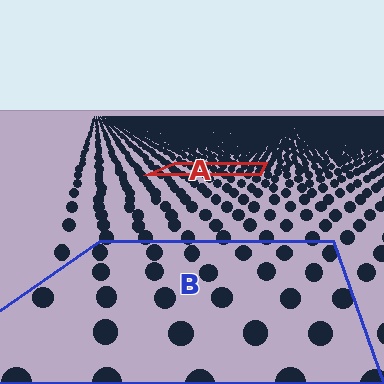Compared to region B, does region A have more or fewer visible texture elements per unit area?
Region A has more texture elements per unit area — they are packed more densely because it is farther away.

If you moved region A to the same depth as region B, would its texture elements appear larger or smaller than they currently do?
They would appear larger. At a closer depth, the same texture elements are projected at a bigger on-screen size.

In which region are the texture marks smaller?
The texture marks are smaller in region A, because it is farther away.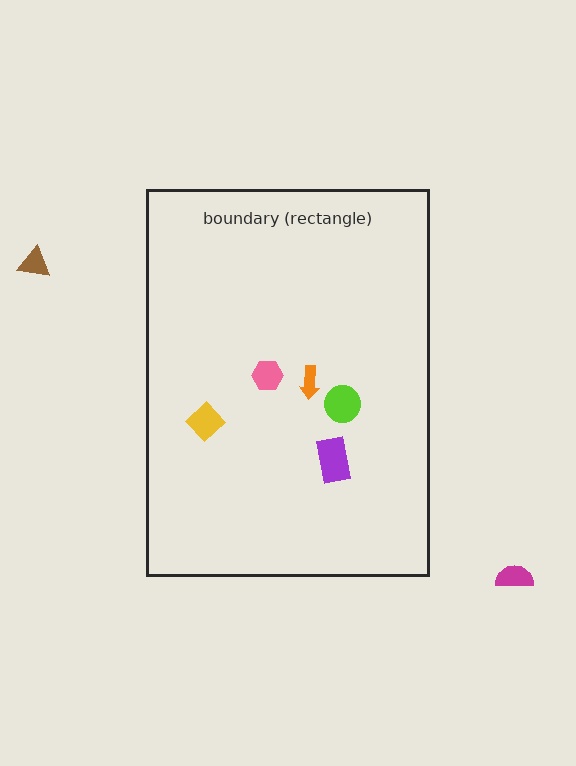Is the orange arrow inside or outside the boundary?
Inside.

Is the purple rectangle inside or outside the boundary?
Inside.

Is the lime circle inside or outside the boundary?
Inside.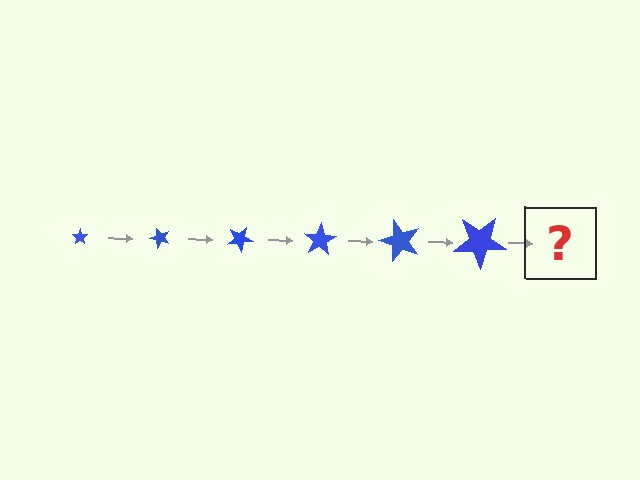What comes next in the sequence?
The next element should be a star, larger than the previous one and rotated 300 degrees from the start.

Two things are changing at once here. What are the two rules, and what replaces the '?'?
The two rules are that the star grows larger each step and it rotates 50 degrees each step. The '?' should be a star, larger than the previous one and rotated 300 degrees from the start.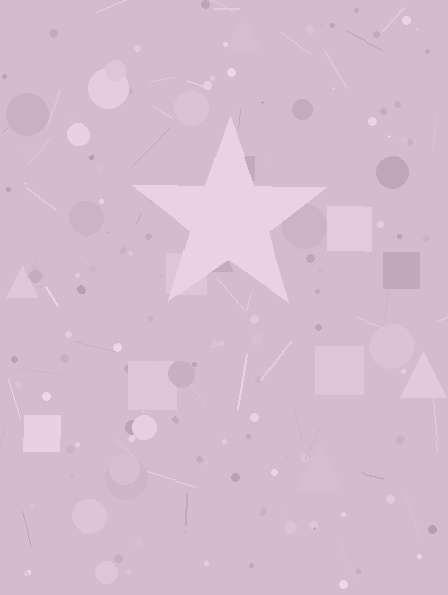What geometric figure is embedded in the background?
A star is embedded in the background.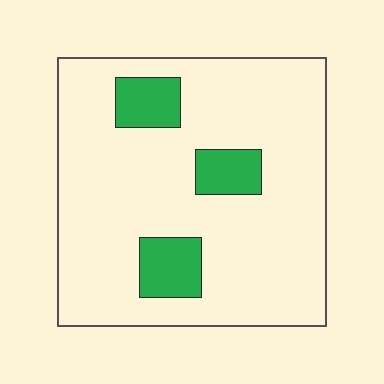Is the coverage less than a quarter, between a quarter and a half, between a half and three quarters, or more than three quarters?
Less than a quarter.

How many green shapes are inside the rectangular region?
3.